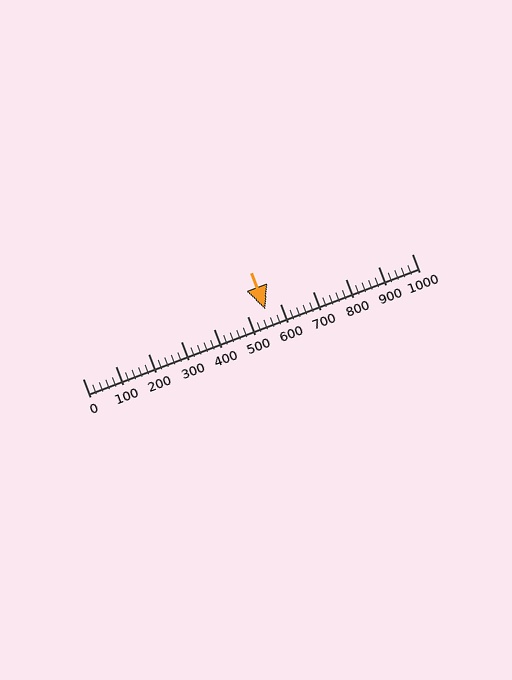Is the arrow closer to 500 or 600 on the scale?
The arrow is closer to 600.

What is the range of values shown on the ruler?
The ruler shows values from 0 to 1000.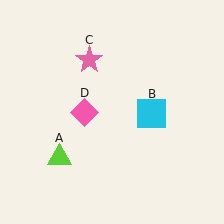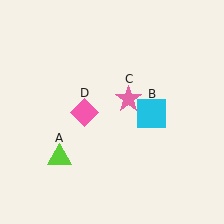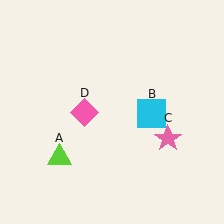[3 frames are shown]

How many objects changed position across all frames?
1 object changed position: pink star (object C).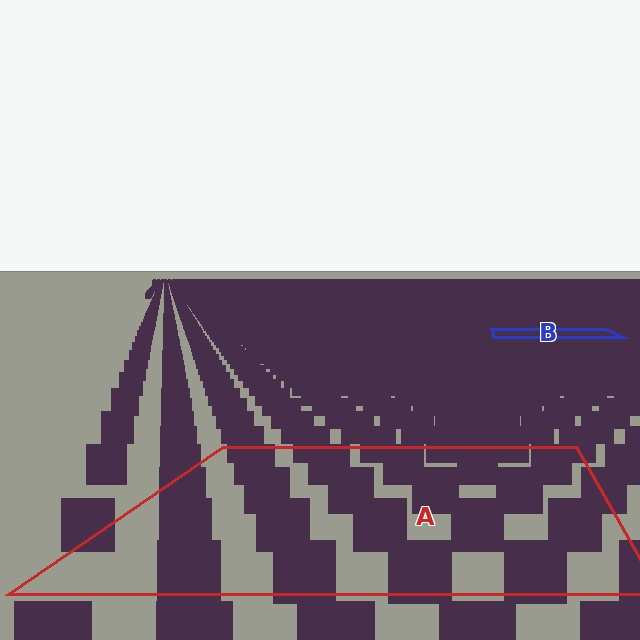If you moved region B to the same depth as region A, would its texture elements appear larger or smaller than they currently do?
They would appear larger. At a closer depth, the same texture elements are projected at a bigger on-screen size.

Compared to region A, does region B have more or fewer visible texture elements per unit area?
Region B has more texture elements per unit area — they are packed more densely because it is farther away.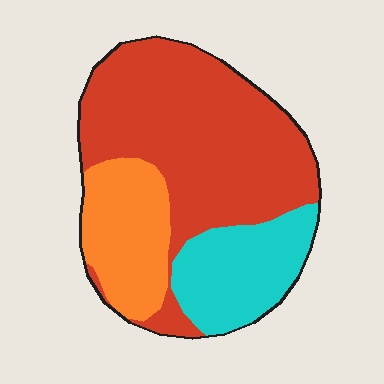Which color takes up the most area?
Red, at roughly 60%.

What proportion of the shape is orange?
Orange takes up between a sixth and a third of the shape.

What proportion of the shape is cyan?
Cyan covers 21% of the shape.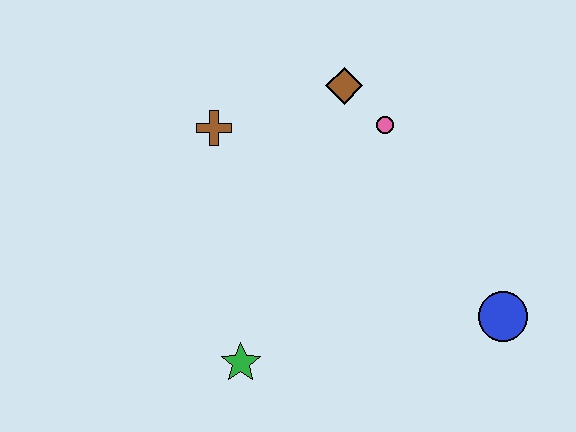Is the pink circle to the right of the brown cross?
Yes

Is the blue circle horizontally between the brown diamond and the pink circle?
No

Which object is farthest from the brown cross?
The blue circle is farthest from the brown cross.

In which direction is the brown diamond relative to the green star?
The brown diamond is above the green star.